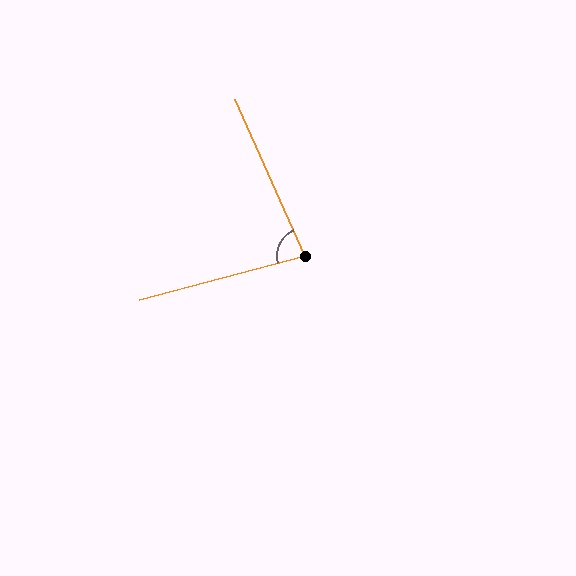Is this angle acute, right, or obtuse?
It is acute.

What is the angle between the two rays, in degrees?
Approximately 81 degrees.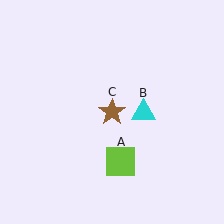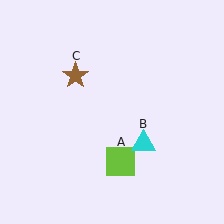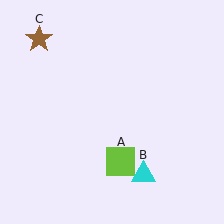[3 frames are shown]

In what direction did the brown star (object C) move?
The brown star (object C) moved up and to the left.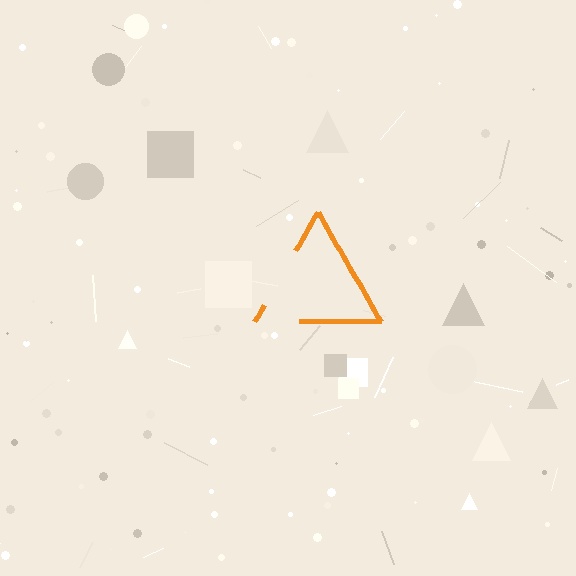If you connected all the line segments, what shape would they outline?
They would outline a triangle.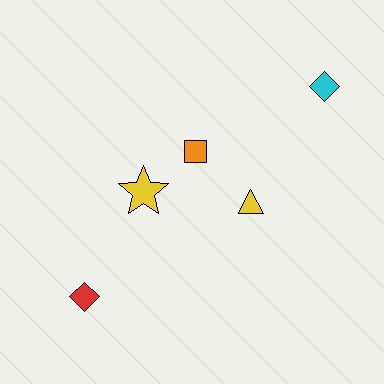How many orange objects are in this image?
There is 1 orange object.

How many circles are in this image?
There are no circles.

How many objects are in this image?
There are 5 objects.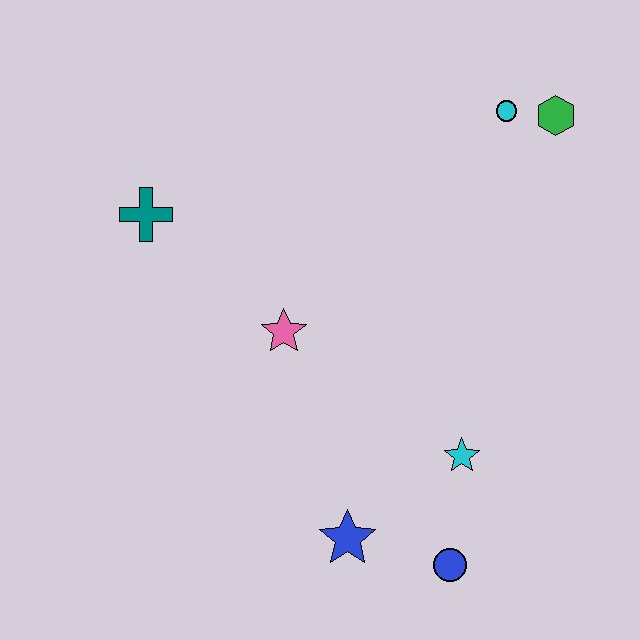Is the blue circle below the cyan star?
Yes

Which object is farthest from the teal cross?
The blue circle is farthest from the teal cross.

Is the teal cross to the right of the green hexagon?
No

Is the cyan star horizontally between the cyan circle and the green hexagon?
No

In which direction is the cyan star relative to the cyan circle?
The cyan star is below the cyan circle.